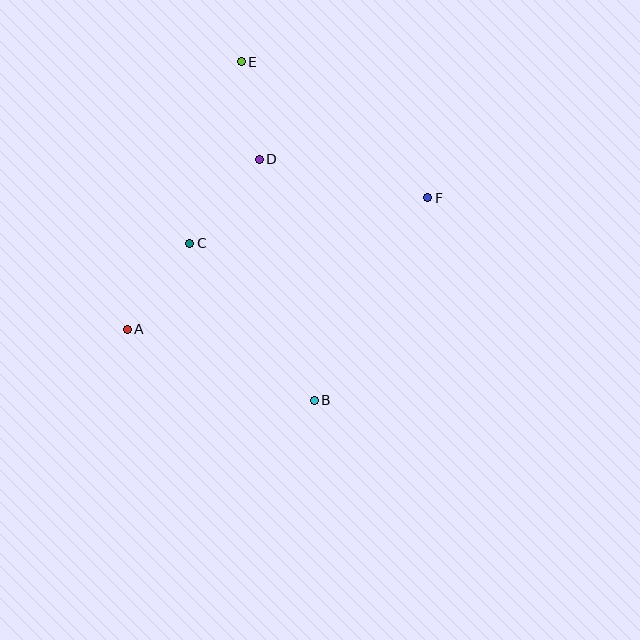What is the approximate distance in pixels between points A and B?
The distance between A and B is approximately 200 pixels.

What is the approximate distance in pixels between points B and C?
The distance between B and C is approximately 200 pixels.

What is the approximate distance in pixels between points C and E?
The distance between C and E is approximately 189 pixels.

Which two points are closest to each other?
Points D and E are closest to each other.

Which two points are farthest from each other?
Points B and E are farthest from each other.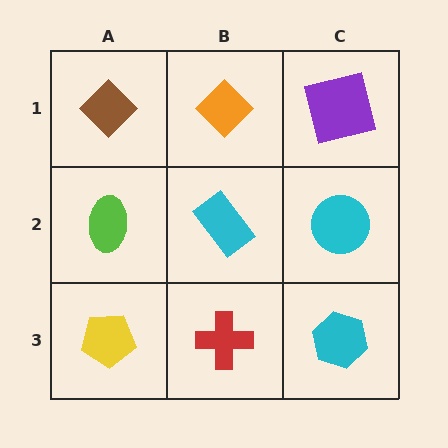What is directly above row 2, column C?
A purple square.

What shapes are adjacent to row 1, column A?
A lime ellipse (row 2, column A), an orange diamond (row 1, column B).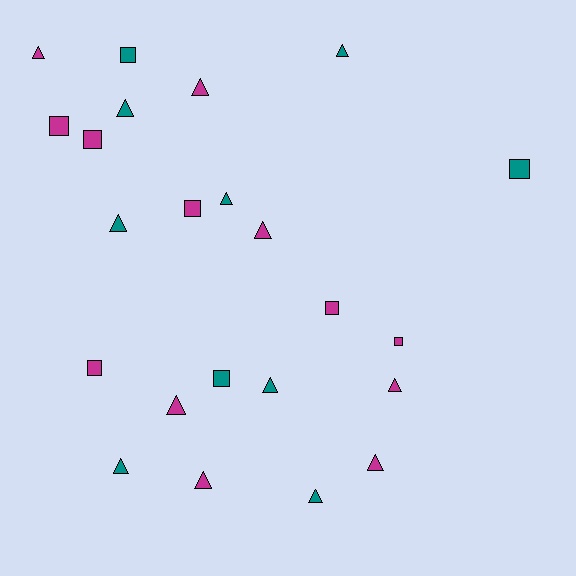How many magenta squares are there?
There are 6 magenta squares.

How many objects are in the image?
There are 23 objects.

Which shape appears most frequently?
Triangle, with 14 objects.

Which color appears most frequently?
Magenta, with 13 objects.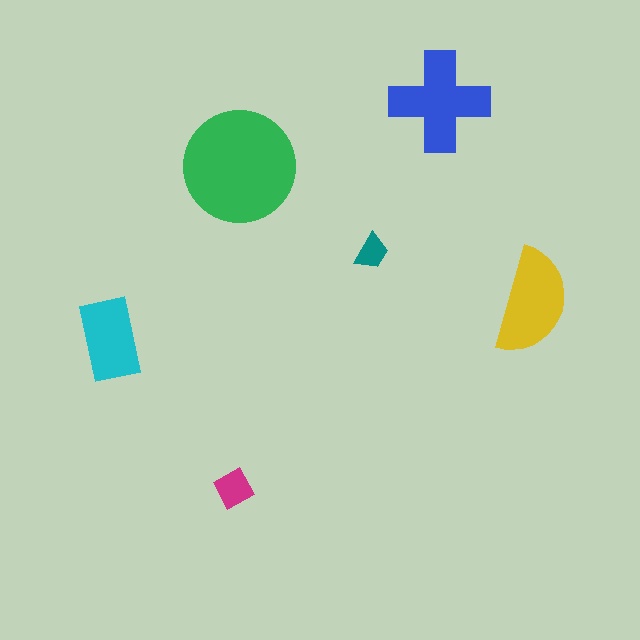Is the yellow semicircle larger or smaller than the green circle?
Smaller.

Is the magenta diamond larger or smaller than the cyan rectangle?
Smaller.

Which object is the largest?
The green circle.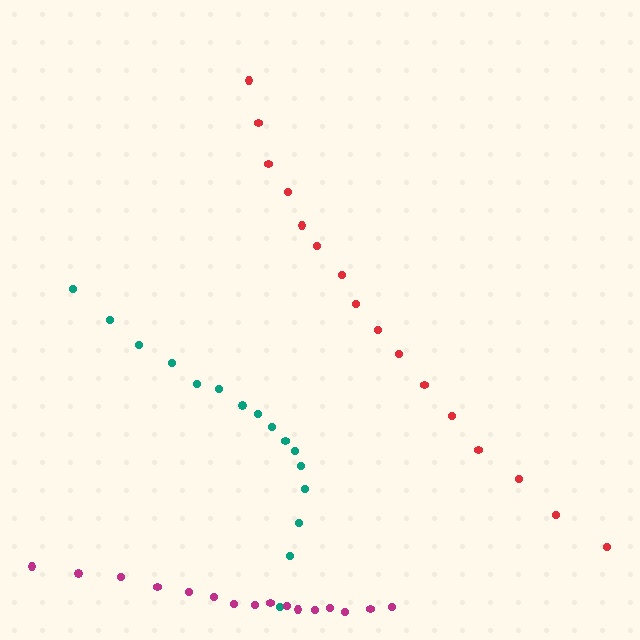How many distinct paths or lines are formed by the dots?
There are 3 distinct paths.